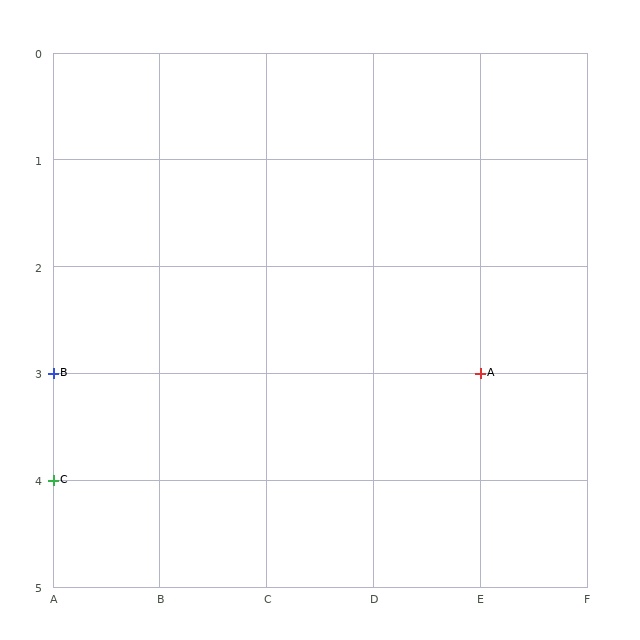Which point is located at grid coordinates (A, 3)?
Point B is at (A, 3).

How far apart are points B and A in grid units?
Points B and A are 4 columns apart.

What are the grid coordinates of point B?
Point B is at grid coordinates (A, 3).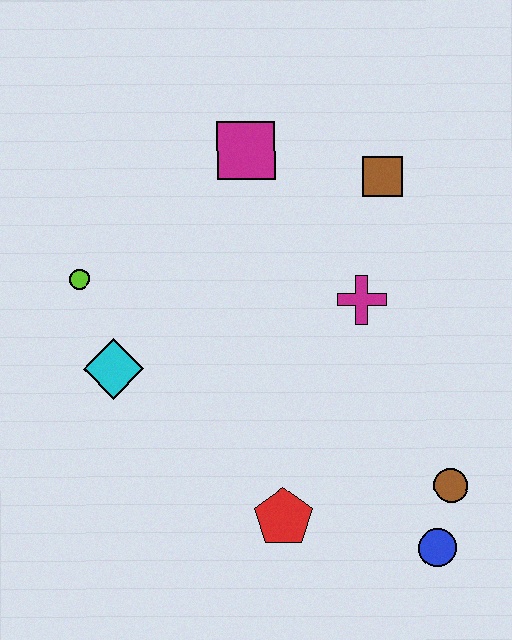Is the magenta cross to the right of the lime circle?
Yes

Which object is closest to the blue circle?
The brown circle is closest to the blue circle.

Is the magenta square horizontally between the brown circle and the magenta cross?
No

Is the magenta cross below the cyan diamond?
No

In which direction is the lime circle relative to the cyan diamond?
The lime circle is above the cyan diamond.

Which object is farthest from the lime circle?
The blue circle is farthest from the lime circle.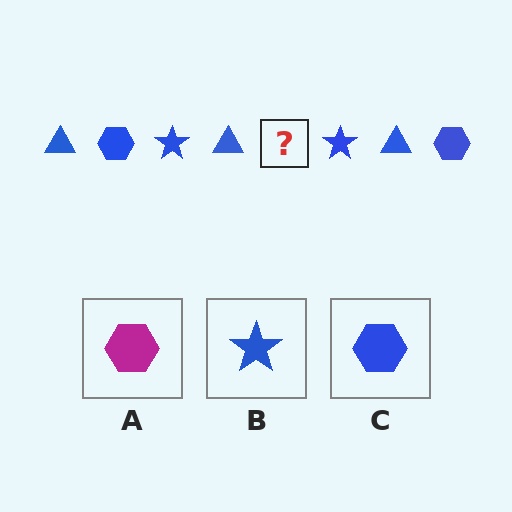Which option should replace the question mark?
Option C.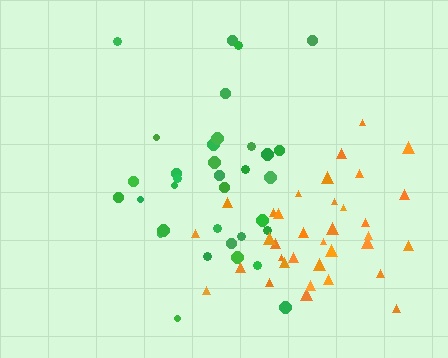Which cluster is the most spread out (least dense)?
Green.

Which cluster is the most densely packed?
Orange.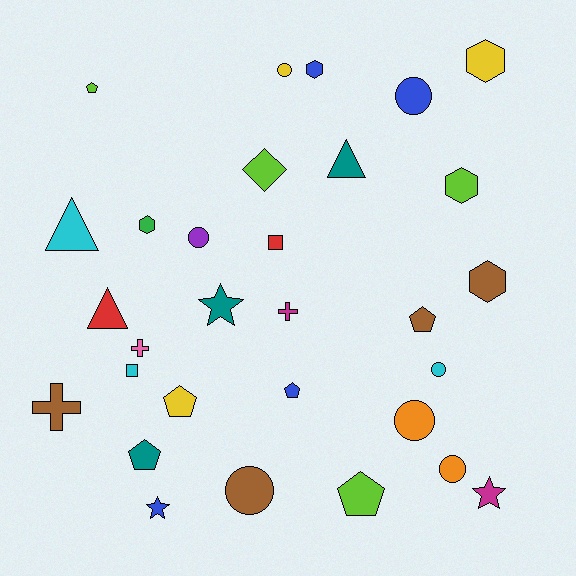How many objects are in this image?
There are 30 objects.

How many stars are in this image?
There are 3 stars.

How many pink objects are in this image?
There is 1 pink object.